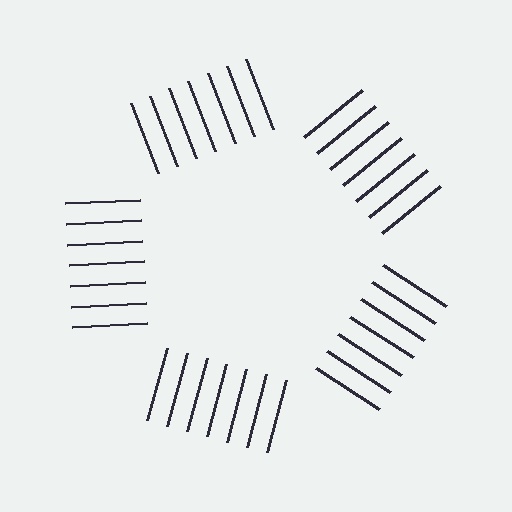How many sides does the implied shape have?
5 sides — the line-ends trace a pentagon.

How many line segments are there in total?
35 — 7 along each of the 5 edges.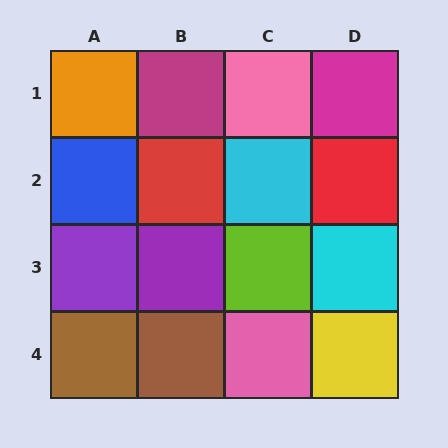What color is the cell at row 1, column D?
Magenta.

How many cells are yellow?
1 cell is yellow.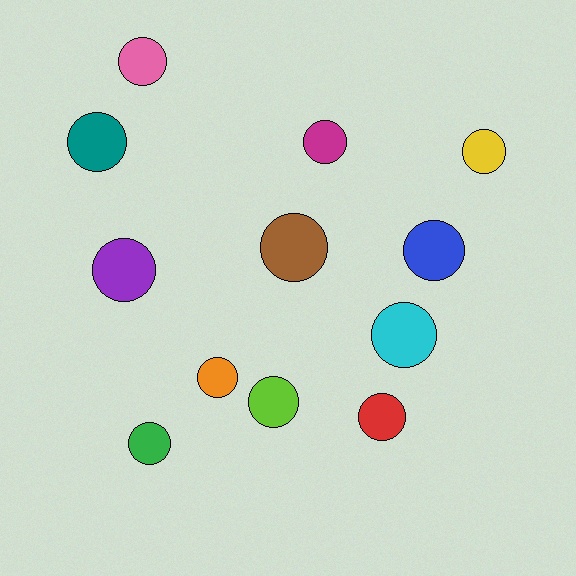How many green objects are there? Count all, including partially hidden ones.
There is 1 green object.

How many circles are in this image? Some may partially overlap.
There are 12 circles.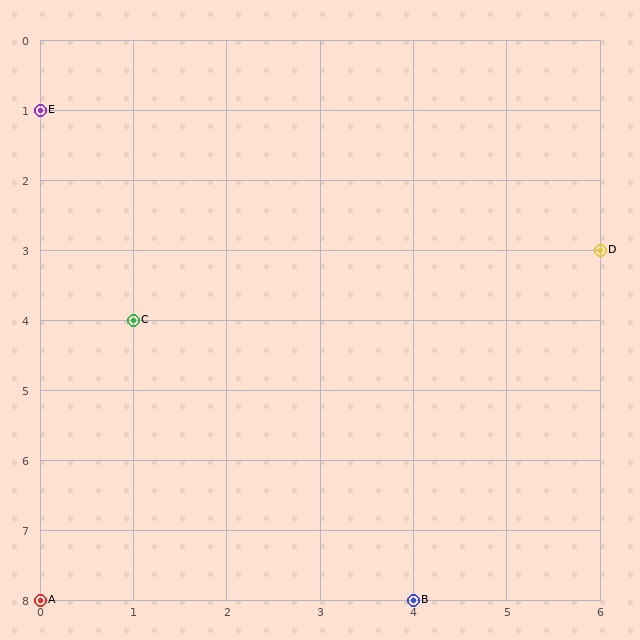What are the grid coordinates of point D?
Point D is at grid coordinates (6, 3).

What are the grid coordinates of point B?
Point B is at grid coordinates (4, 8).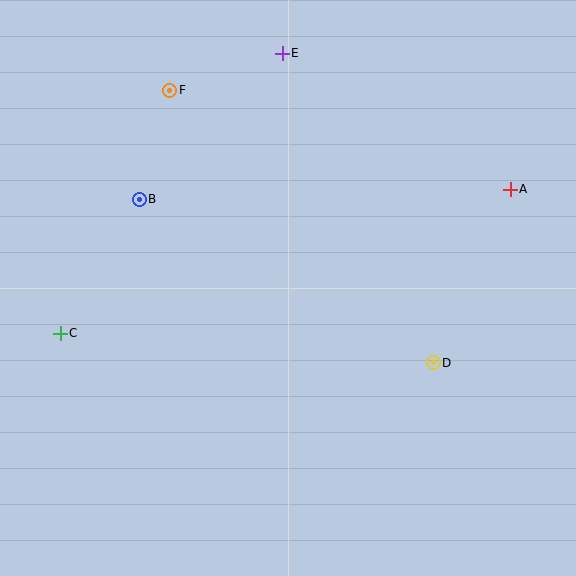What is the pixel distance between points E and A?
The distance between E and A is 265 pixels.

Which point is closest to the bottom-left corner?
Point C is closest to the bottom-left corner.